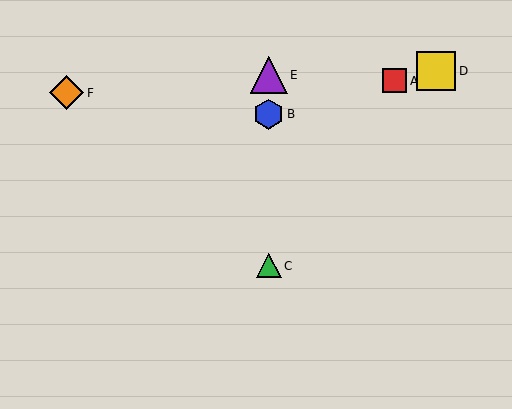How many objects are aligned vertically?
3 objects (B, C, E) are aligned vertically.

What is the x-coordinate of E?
Object E is at x≈269.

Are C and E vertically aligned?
Yes, both are at x≈269.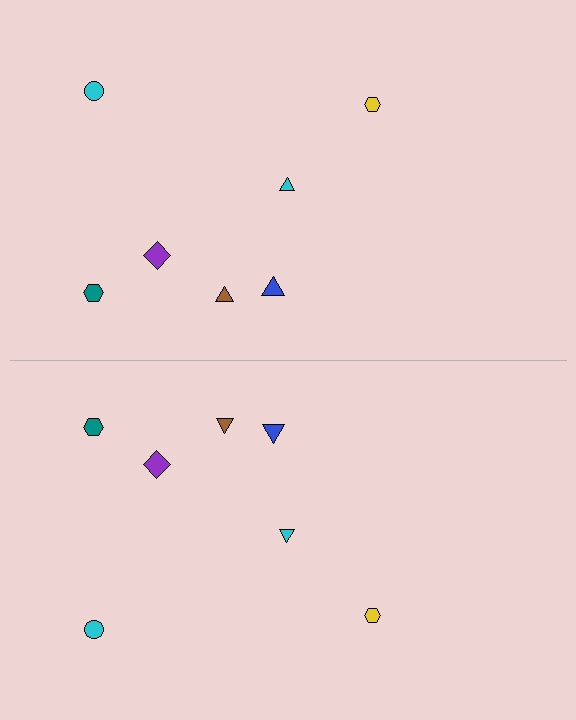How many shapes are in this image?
There are 14 shapes in this image.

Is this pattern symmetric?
Yes, this pattern has bilateral (reflection) symmetry.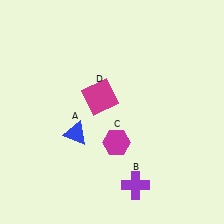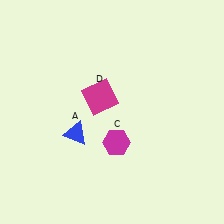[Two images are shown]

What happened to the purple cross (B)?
The purple cross (B) was removed in Image 2. It was in the bottom-right area of Image 1.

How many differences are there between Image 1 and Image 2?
There is 1 difference between the two images.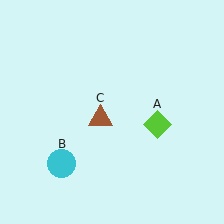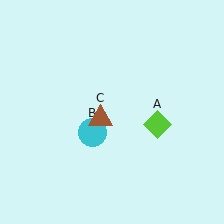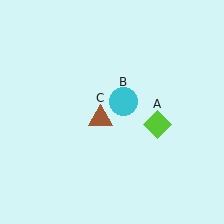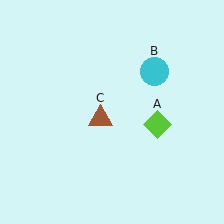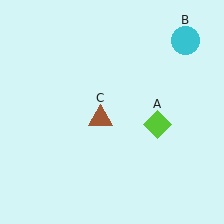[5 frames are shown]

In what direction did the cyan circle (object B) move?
The cyan circle (object B) moved up and to the right.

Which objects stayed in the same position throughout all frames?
Lime diamond (object A) and brown triangle (object C) remained stationary.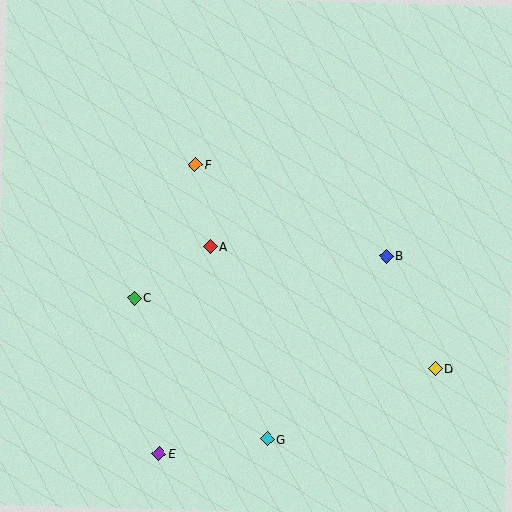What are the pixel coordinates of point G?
Point G is at (267, 439).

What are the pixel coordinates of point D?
Point D is at (435, 369).